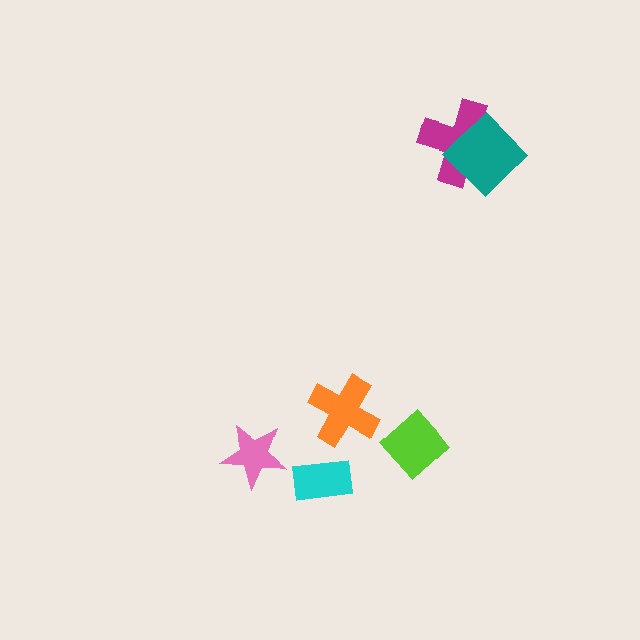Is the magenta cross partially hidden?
Yes, it is partially covered by another shape.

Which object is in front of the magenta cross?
The teal diamond is in front of the magenta cross.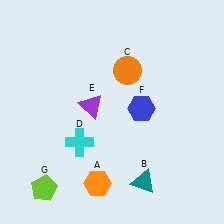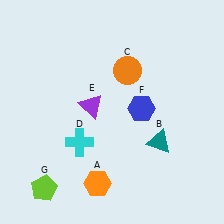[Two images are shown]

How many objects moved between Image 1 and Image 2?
1 object moved between the two images.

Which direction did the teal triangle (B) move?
The teal triangle (B) moved up.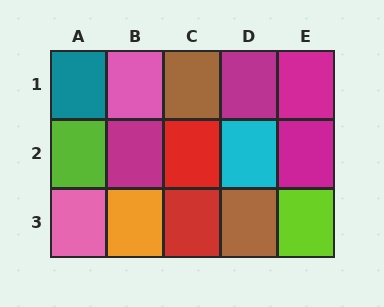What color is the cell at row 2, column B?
Magenta.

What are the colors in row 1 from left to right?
Teal, pink, brown, magenta, magenta.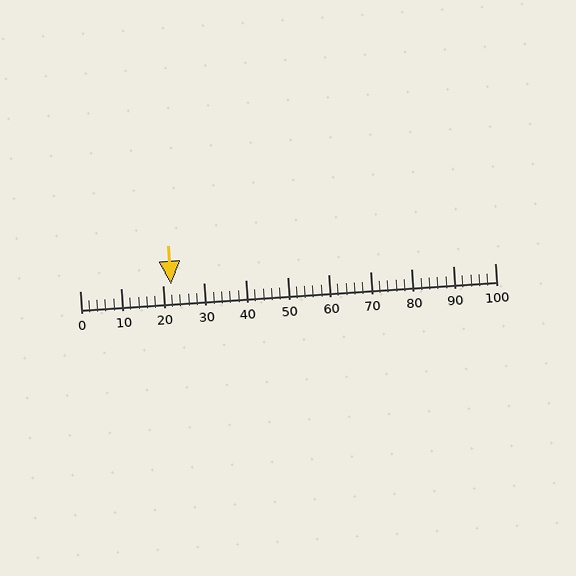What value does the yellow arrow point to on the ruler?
The yellow arrow points to approximately 22.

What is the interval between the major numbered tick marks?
The major tick marks are spaced 10 units apart.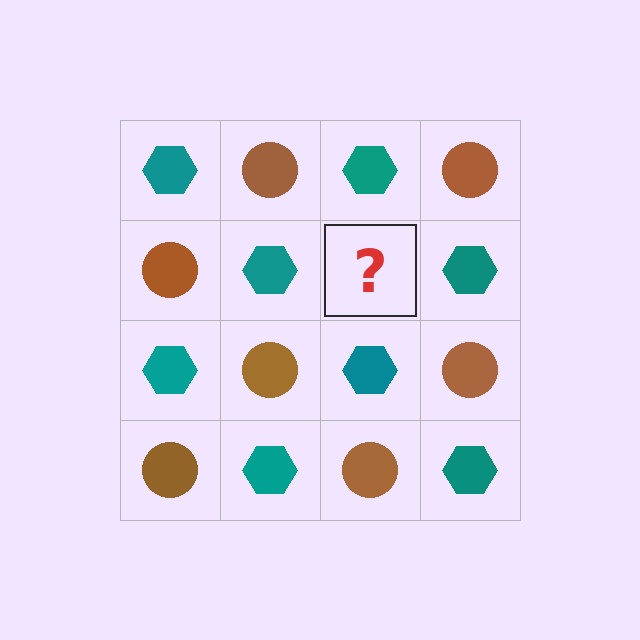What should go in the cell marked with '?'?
The missing cell should contain a brown circle.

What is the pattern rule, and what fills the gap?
The rule is that it alternates teal hexagon and brown circle in a checkerboard pattern. The gap should be filled with a brown circle.